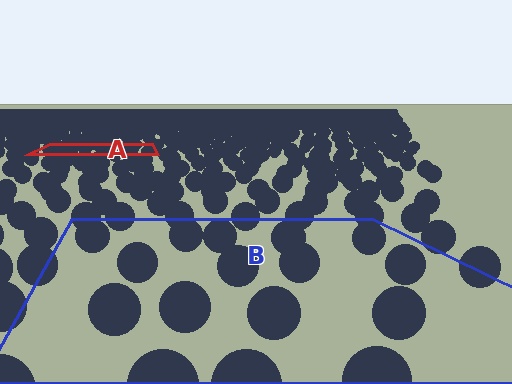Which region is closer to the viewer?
Region B is closer. The texture elements there are larger and more spread out.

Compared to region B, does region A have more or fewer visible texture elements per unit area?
Region A has more texture elements per unit area — they are packed more densely because it is farther away.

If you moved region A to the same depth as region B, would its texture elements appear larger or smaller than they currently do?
They would appear larger. At a closer depth, the same texture elements are projected at a bigger on-screen size.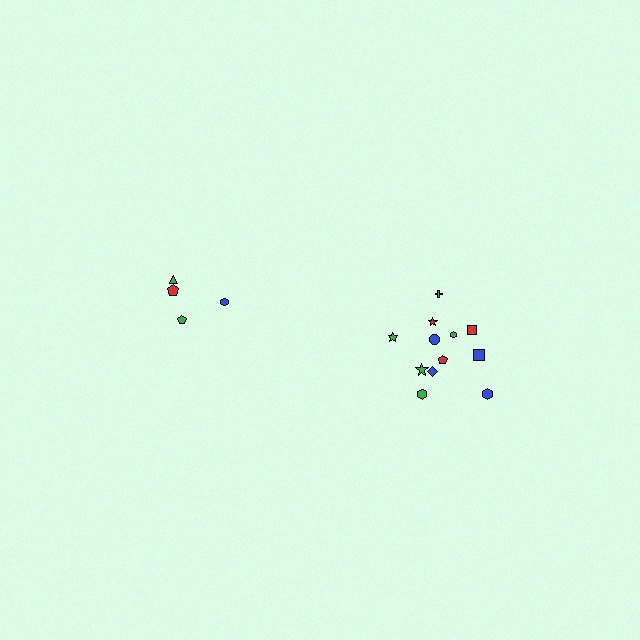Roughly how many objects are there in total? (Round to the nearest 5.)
Roughly 15 objects in total.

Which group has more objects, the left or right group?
The right group.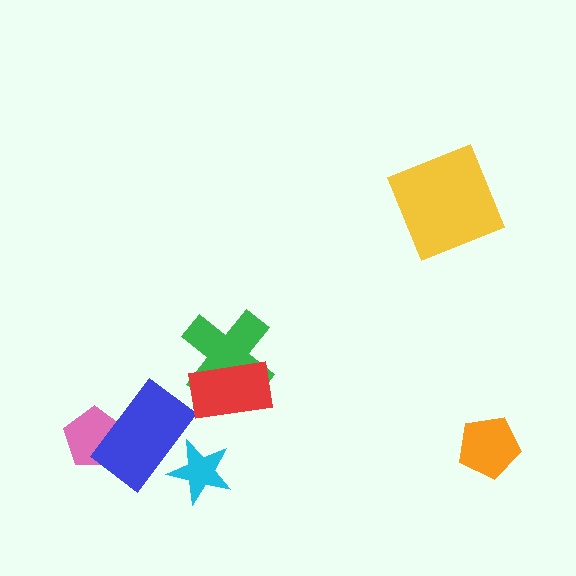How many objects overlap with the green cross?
1 object overlaps with the green cross.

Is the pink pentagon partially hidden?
Yes, it is partially covered by another shape.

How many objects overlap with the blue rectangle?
2 objects overlap with the blue rectangle.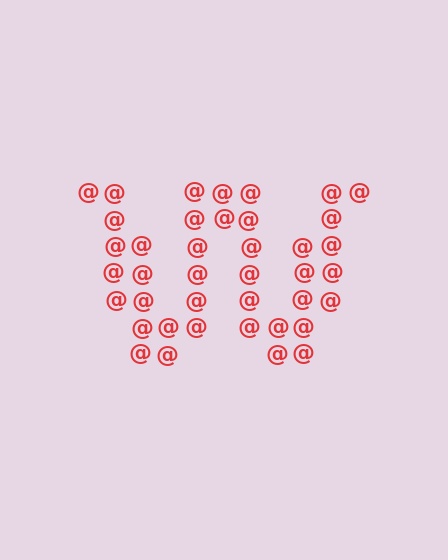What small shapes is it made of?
It is made of small at signs.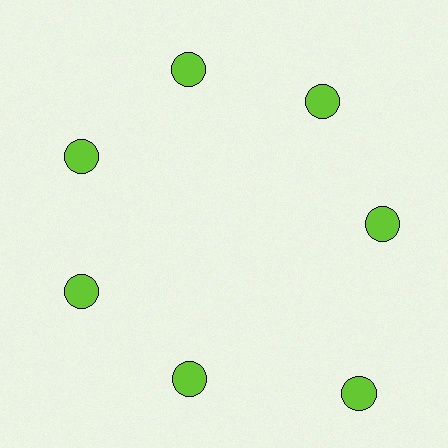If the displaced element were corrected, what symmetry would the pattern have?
It would have 7-fold rotational symmetry — the pattern would map onto itself every 51 degrees.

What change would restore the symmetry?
The symmetry would be restored by moving it inward, back onto the ring so that all 7 circles sit at equal angles and equal distance from the center.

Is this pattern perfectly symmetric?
No. The 7 lime circles are arranged in a ring, but one element near the 5 o'clock position is pushed outward from the center, breaking the 7-fold rotational symmetry.